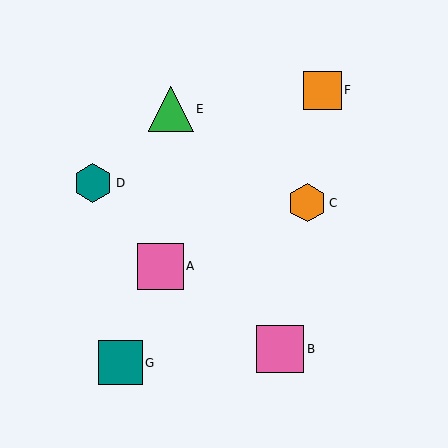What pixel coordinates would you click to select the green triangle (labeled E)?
Click at (171, 109) to select the green triangle E.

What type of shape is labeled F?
Shape F is an orange square.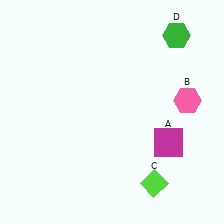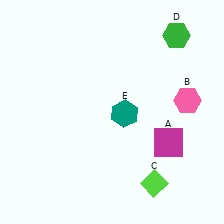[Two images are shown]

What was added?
A teal hexagon (E) was added in Image 2.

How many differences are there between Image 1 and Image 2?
There is 1 difference between the two images.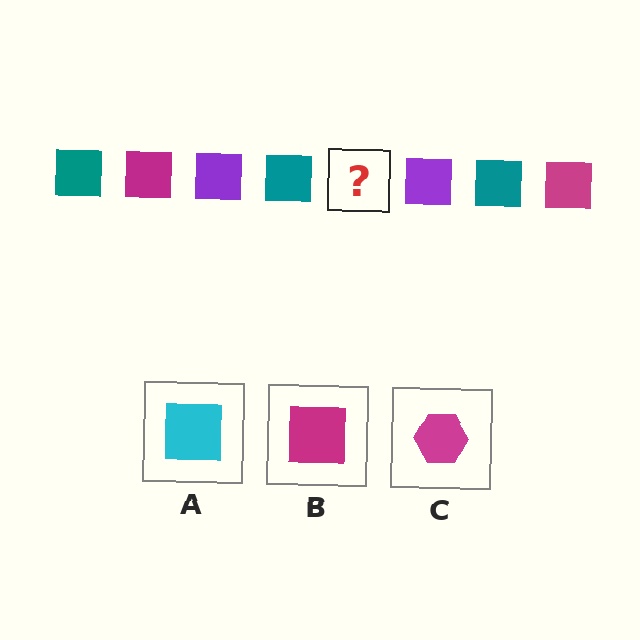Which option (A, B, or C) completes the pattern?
B.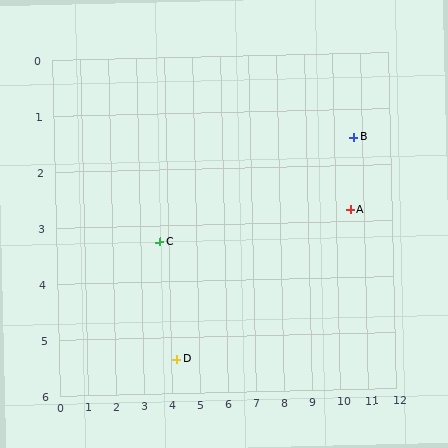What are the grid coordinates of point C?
Point C is at approximately (3.7, 3.3).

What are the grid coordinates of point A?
Point A is at approximately (10.5, 2.8).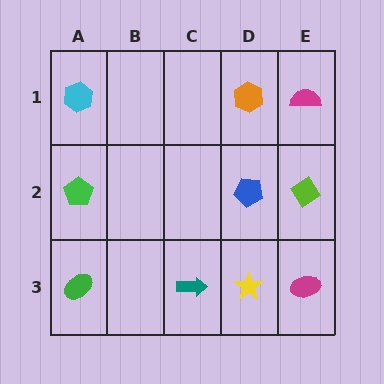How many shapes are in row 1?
3 shapes.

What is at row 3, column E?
A magenta ellipse.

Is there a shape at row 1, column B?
No, that cell is empty.